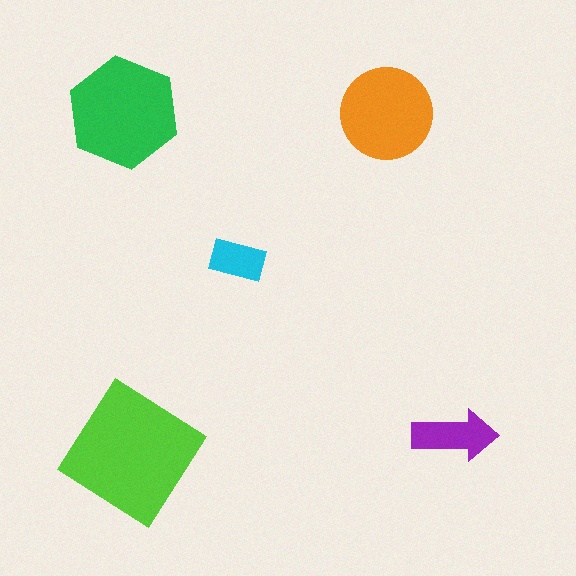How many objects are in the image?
There are 5 objects in the image.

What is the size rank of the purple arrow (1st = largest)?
4th.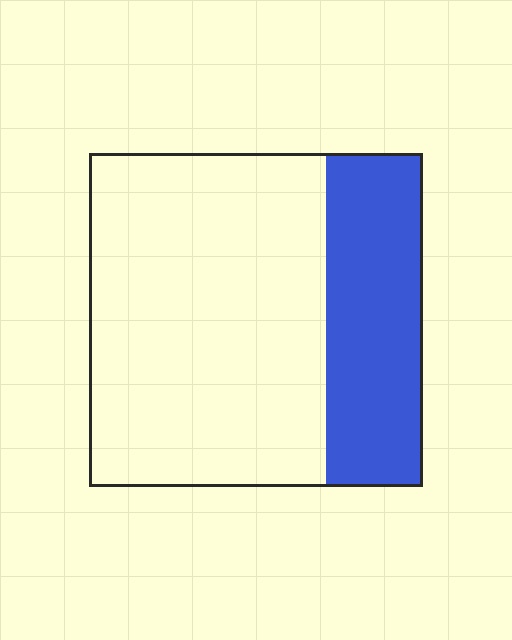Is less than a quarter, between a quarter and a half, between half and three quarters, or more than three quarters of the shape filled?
Between a quarter and a half.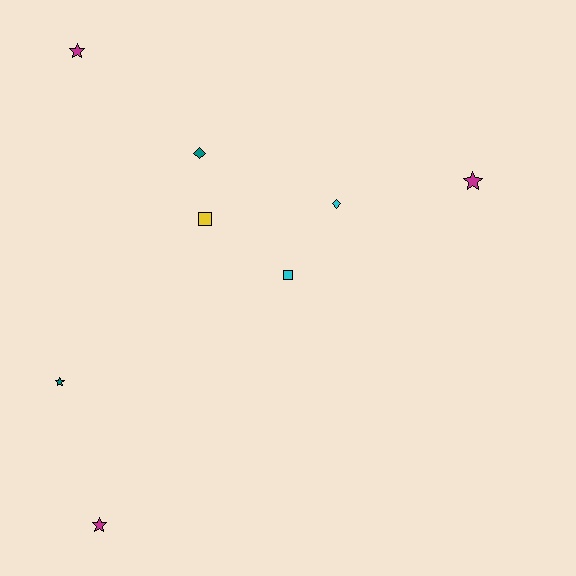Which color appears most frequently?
Magenta, with 3 objects.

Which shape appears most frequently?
Star, with 4 objects.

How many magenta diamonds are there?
There are no magenta diamonds.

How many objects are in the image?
There are 8 objects.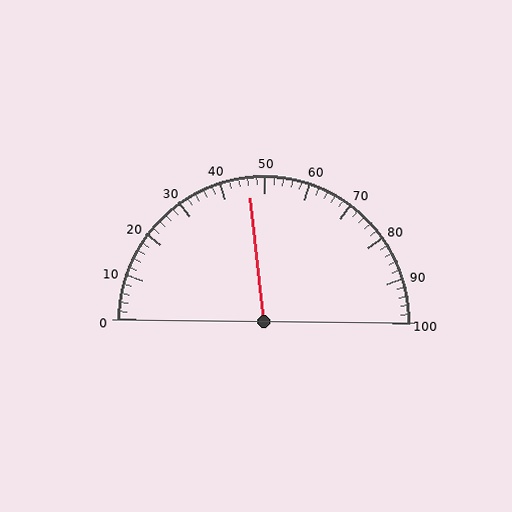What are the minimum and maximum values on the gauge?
The gauge ranges from 0 to 100.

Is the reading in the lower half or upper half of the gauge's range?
The reading is in the lower half of the range (0 to 100).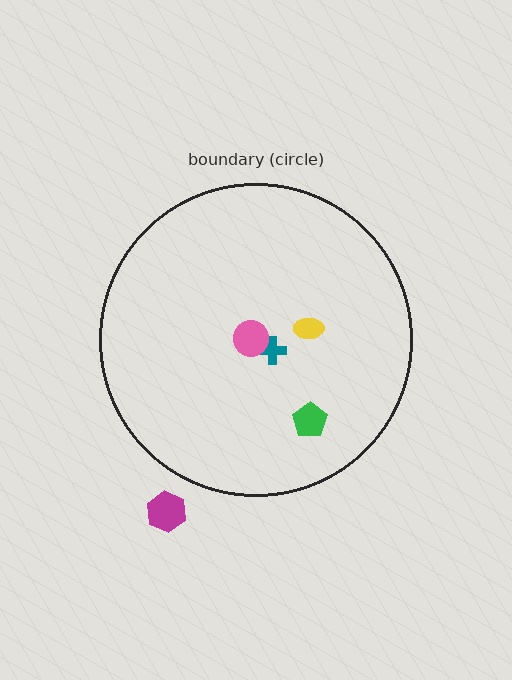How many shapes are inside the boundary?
4 inside, 1 outside.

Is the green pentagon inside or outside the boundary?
Inside.